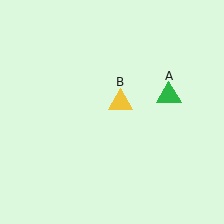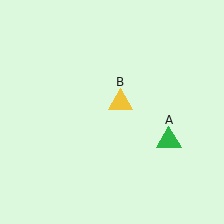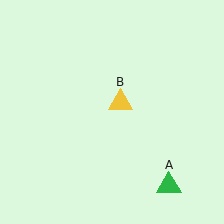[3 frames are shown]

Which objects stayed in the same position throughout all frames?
Yellow triangle (object B) remained stationary.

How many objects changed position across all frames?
1 object changed position: green triangle (object A).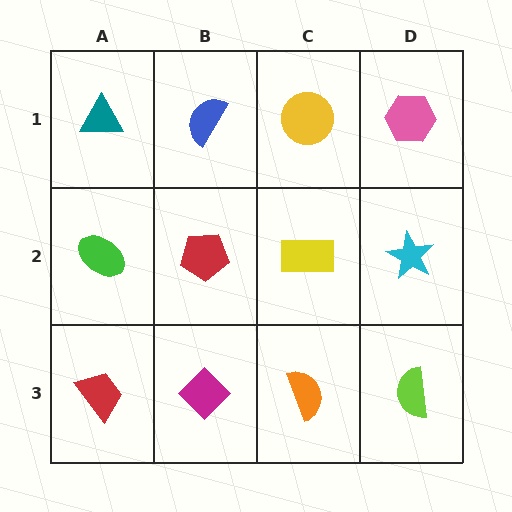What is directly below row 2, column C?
An orange semicircle.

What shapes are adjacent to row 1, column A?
A green ellipse (row 2, column A), a blue semicircle (row 1, column B).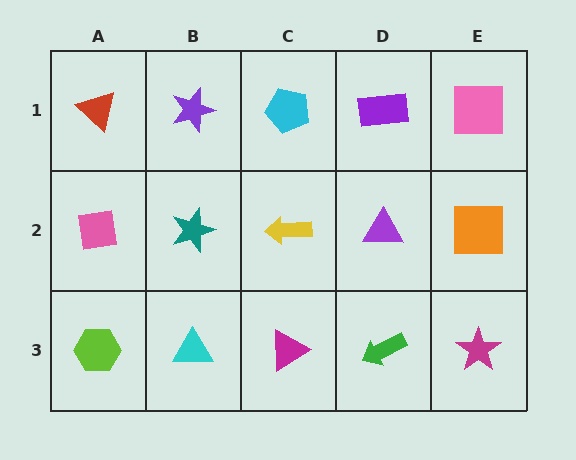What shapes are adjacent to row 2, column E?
A pink square (row 1, column E), a magenta star (row 3, column E), a purple triangle (row 2, column D).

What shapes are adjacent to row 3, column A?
A pink square (row 2, column A), a cyan triangle (row 3, column B).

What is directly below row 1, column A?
A pink square.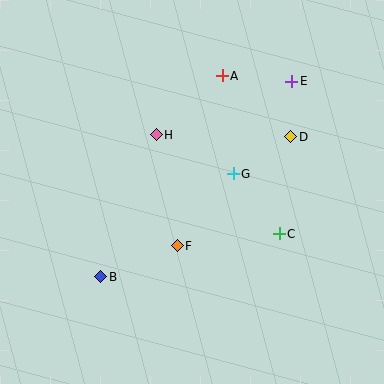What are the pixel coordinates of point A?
Point A is at (222, 76).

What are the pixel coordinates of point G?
Point G is at (233, 174).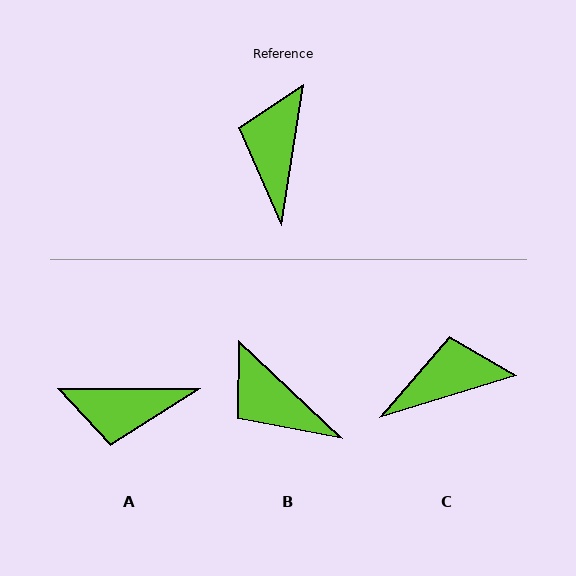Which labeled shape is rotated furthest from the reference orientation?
A, about 99 degrees away.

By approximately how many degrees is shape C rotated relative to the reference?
Approximately 64 degrees clockwise.